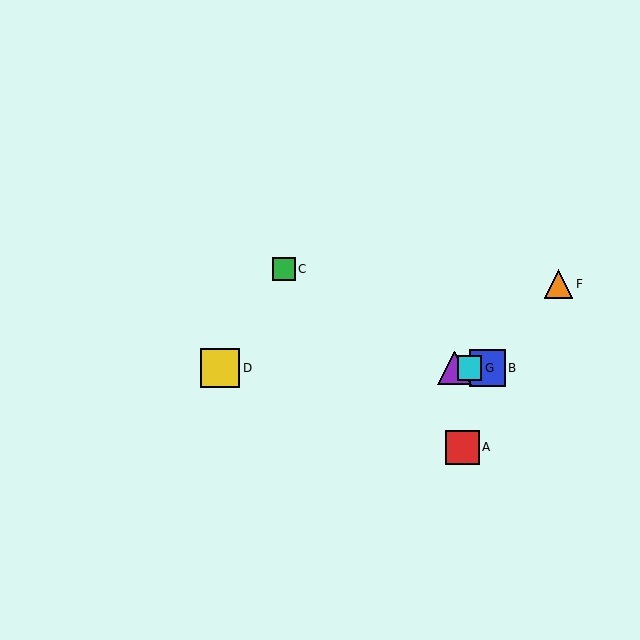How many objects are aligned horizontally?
4 objects (B, D, E, G) are aligned horizontally.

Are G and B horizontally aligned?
Yes, both are at y≈368.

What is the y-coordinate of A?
Object A is at y≈447.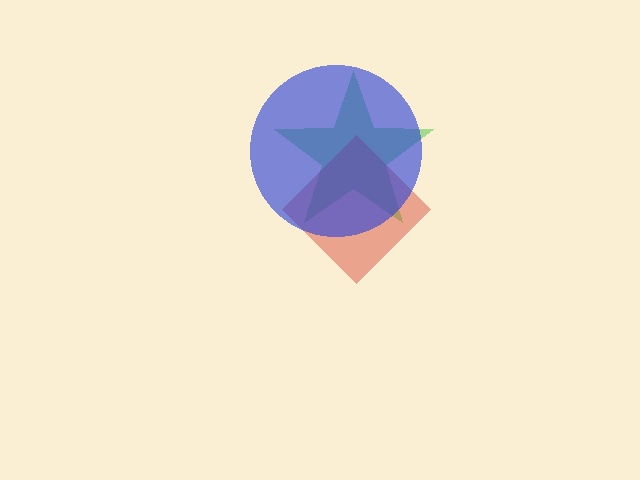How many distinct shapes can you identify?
There are 3 distinct shapes: a green star, a red diamond, a blue circle.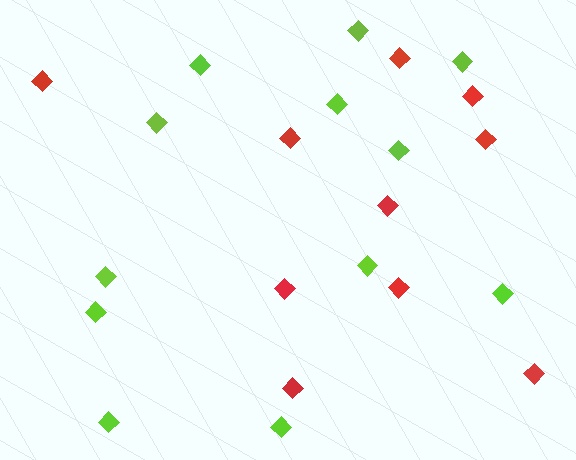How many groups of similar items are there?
There are 2 groups: one group of lime diamonds (12) and one group of red diamonds (10).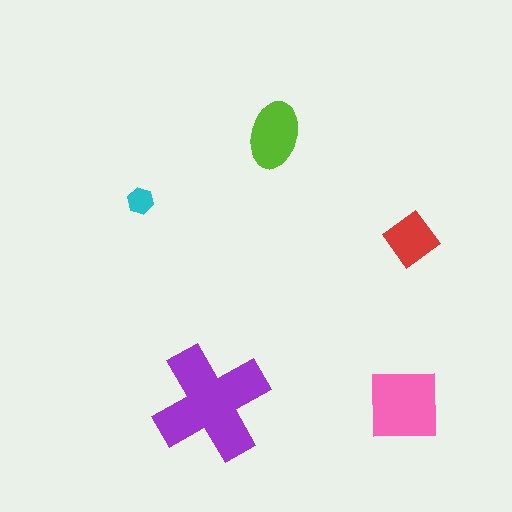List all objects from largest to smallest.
The purple cross, the pink square, the lime ellipse, the red diamond, the cyan hexagon.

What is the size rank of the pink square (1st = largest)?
2nd.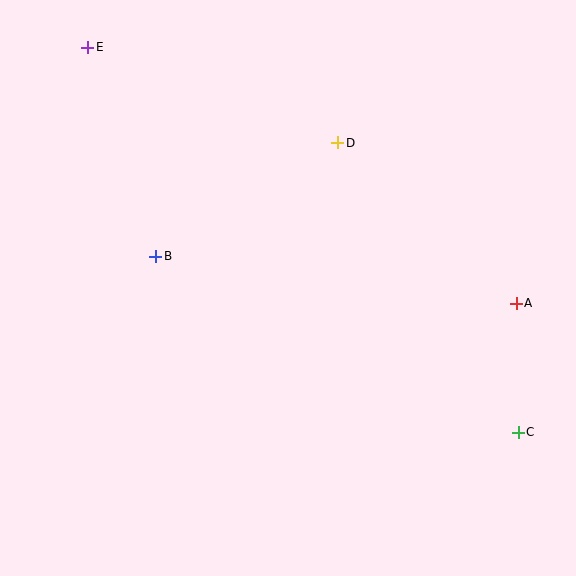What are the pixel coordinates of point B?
Point B is at (156, 256).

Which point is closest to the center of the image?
Point B at (156, 256) is closest to the center.